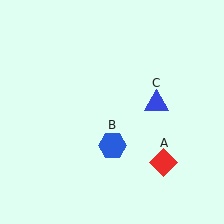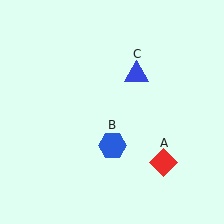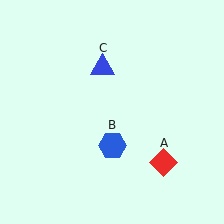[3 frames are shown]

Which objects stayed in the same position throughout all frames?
Red diamond (object A) and blue hexagon (object B) remained stationary.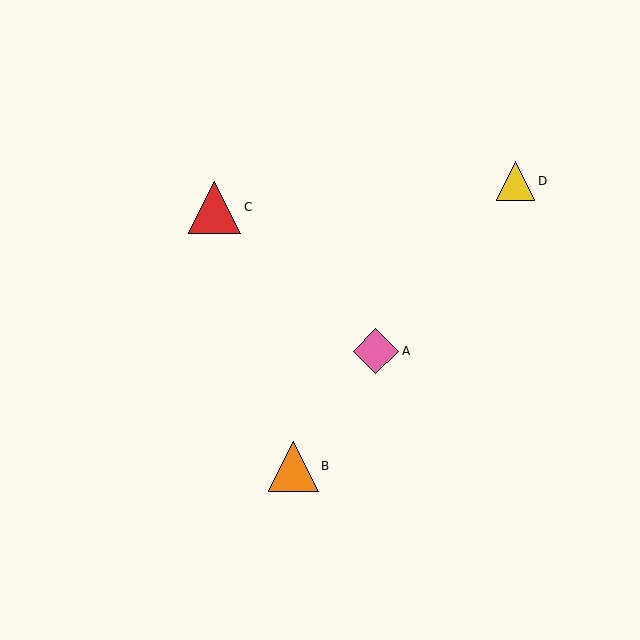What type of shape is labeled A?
Shape A is a pink diamond.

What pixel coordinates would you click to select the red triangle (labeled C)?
Click at (215, 207) to select the red triangle C.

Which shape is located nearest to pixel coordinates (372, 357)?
The pink diamond (labeled A) at (376, 351) is nearest to that location.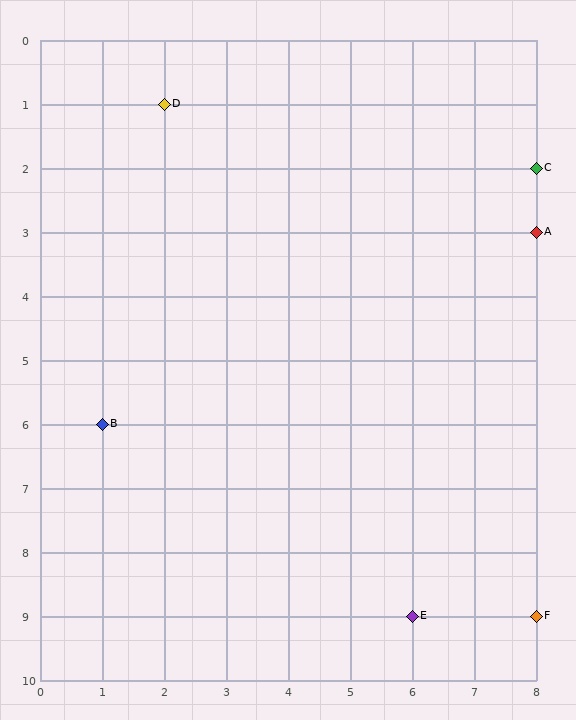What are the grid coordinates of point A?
Point A is at grid coordinates (8, 3).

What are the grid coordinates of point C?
Point C is at grid coordinates (8, 2).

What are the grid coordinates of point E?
Point E is at grid coordinates (6, 9).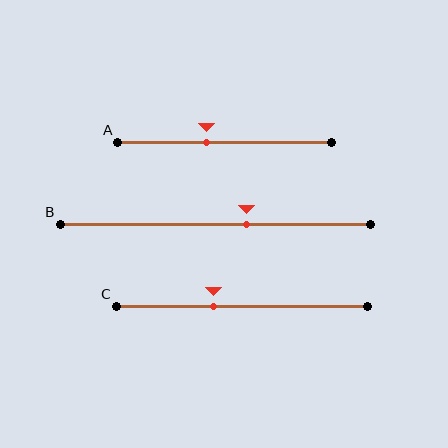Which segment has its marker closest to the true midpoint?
Segment A has its marker closest to the true midpoint.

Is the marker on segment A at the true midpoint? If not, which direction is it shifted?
No, the marker on segment A is shifted to the left by about 9% of the segment length.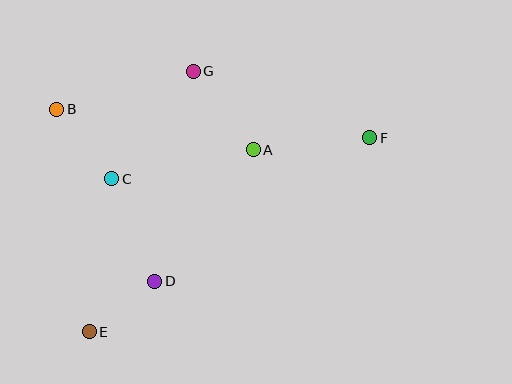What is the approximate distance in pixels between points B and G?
The distance between B and G is approximately 142 pixels.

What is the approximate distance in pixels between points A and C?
The distance between A and C is approximately 144 pixels.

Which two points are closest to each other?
Points D and E are closest to each other.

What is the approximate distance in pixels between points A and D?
The distance between A and D is approximately 164 pixels.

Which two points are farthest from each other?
Points E and F are farthest from each other.